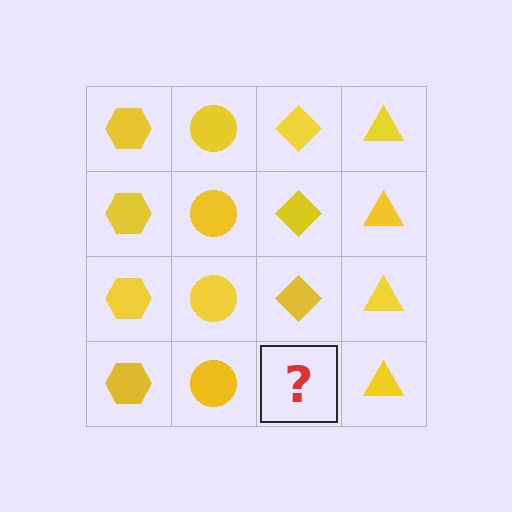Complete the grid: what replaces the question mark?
The question mark should be replaced with a yellow diamond.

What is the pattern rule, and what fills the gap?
The rule is that each column has a consistent shape. The gap should be filled with a yellow diamond.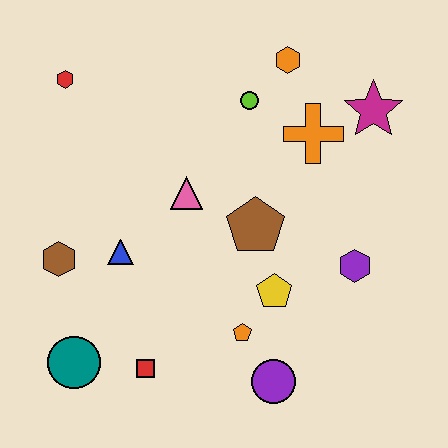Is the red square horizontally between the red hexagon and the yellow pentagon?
Yes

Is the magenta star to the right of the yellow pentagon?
Yes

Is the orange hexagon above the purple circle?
Yes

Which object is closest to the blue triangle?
The brown hexagon is closest to the blue triangle.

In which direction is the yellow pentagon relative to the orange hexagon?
The yellow pentagon is below the orange hexagon.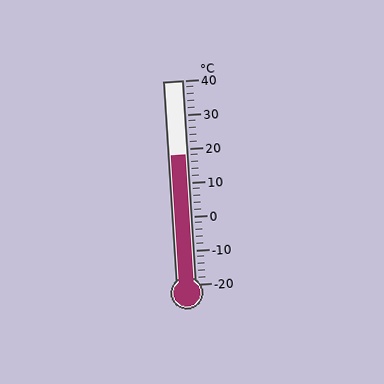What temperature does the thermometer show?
The thermometer shows approximately 18°C.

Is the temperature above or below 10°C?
The temperature is above 10°C.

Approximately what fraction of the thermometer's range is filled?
The thermometer is filled to approximately 65% of its range.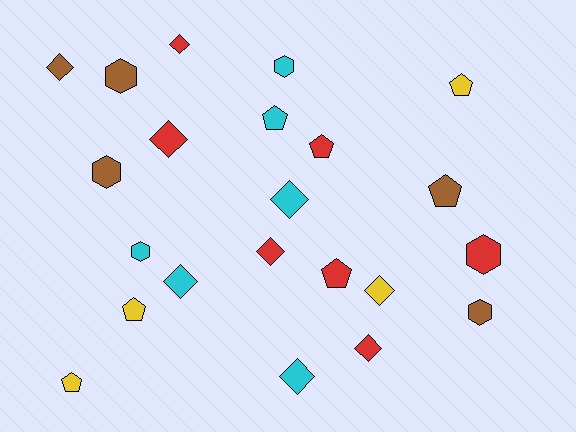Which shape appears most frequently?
Diamond, with 9 objects.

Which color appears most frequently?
Red, with 7 objects.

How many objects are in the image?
There are 22 objects.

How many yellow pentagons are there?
There are 3 yellow pentagons.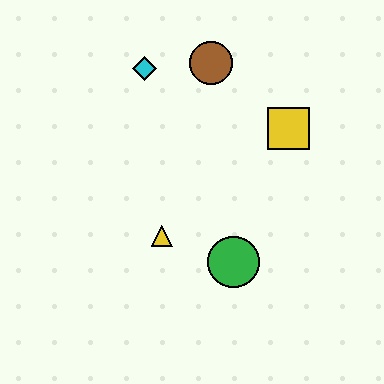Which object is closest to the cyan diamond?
The brown circle is closest to the cyan diamond.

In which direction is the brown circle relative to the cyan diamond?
The brown circle is to the right of the cyan diamond.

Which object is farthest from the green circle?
The cyan diamond is farthest from the green circle.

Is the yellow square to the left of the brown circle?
No